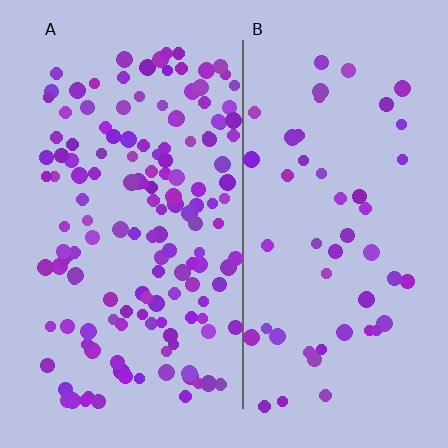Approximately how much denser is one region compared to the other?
Approximately 2.9× — region A over region B.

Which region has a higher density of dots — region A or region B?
A (the left).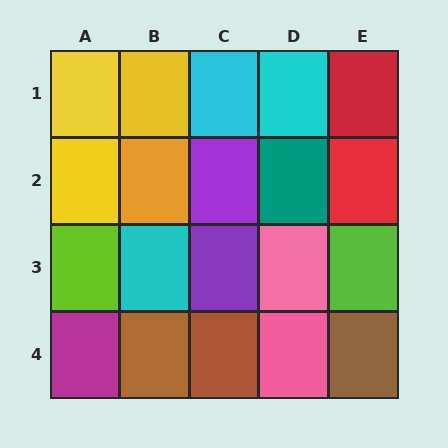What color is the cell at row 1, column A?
Yellow.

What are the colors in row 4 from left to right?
Magenta, brown, brown, pink, brown.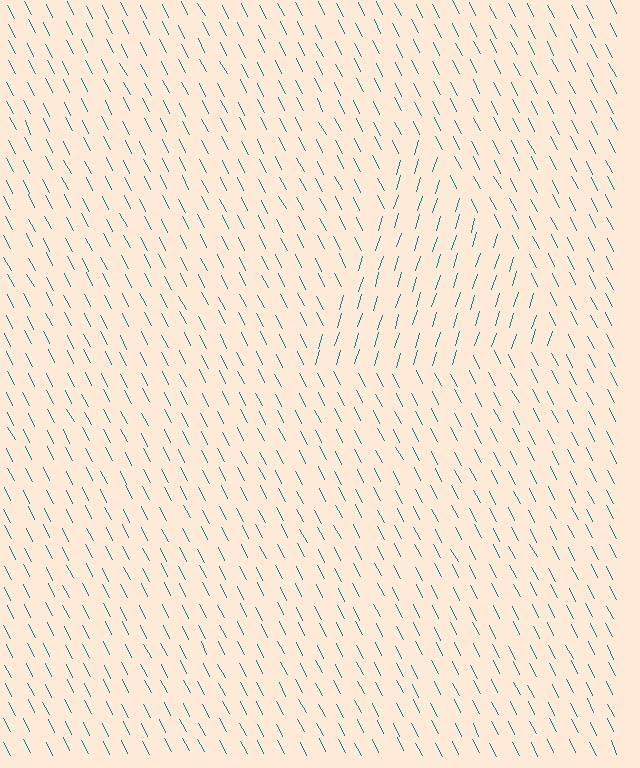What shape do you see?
I see a triangle.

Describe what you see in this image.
The image is filled with small teal line segments. A triangle region in the image has lines oriented differently from the surrounding lines, creating a visible texture boundary.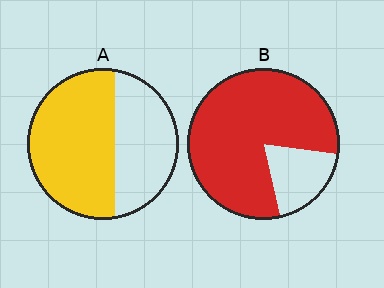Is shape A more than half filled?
Yes.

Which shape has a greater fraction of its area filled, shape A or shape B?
Shape B.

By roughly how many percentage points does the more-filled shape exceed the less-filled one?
By roughly 20 percentage points (B over A).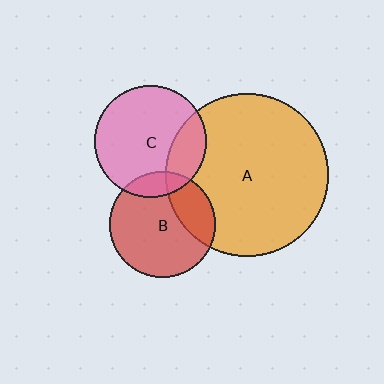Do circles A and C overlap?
Yes.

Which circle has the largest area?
Circle A (orange).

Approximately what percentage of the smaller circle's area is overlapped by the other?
Approximately 20%.